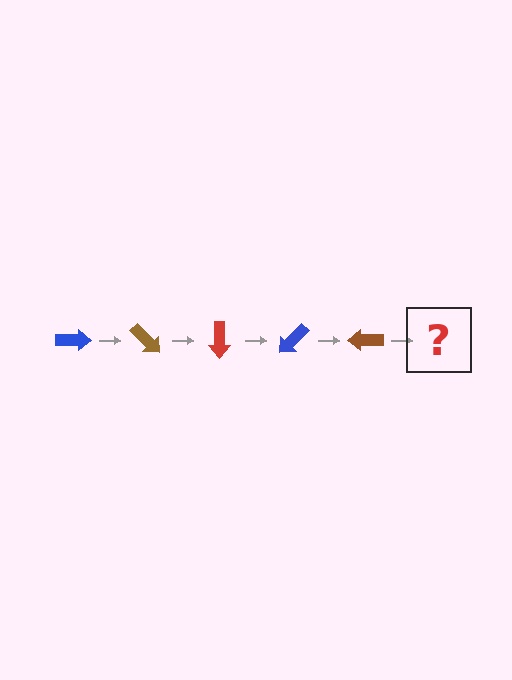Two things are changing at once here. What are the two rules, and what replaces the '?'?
The two rules are that it rotates 45 degrees each step and the color cycles through blue, brown, and red. The '?' should be a red arrow, rotated 225 degrees from the start.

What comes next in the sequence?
The next element should be a red arrow, rotated 225 degrees from the start.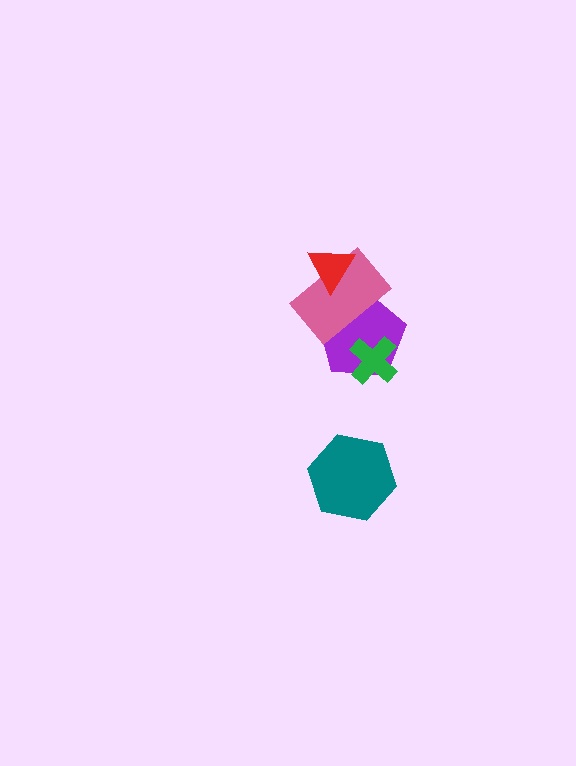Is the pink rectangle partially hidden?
Yes, it is partially covered by another shape.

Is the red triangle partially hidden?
No, no other shape covers it.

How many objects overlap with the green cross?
1 object overlaps with the green cross.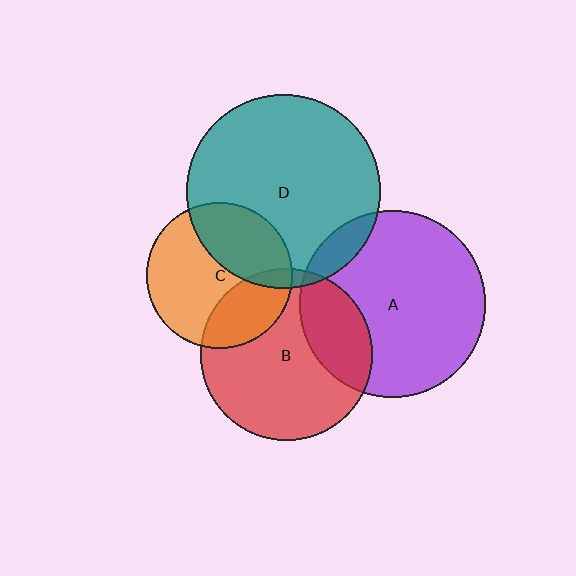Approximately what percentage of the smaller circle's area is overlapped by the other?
Approximately 10%.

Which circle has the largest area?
Circle D (teal).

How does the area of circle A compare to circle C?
Approximately 1.6 times.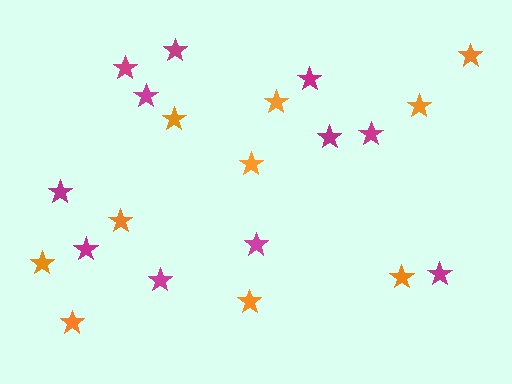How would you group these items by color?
There are 2 groups: one group of magenta stars (11) and one group of orange stars (10).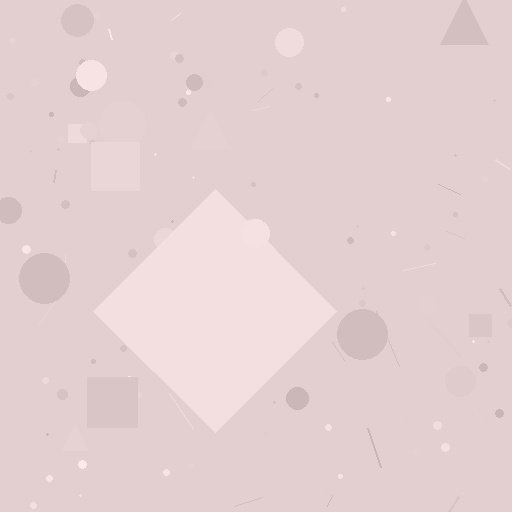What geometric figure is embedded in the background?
A diamond is embedded in the background.